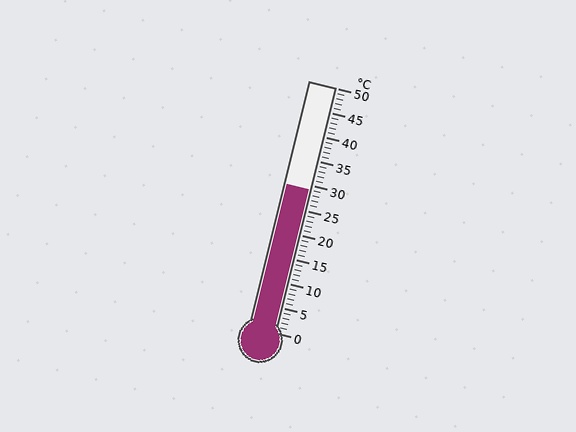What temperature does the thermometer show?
The thermometer shows approximately 29°C.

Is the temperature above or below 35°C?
The temperature is below 35°C.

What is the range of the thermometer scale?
The thermometer scale ranges from 0°C to 50°C.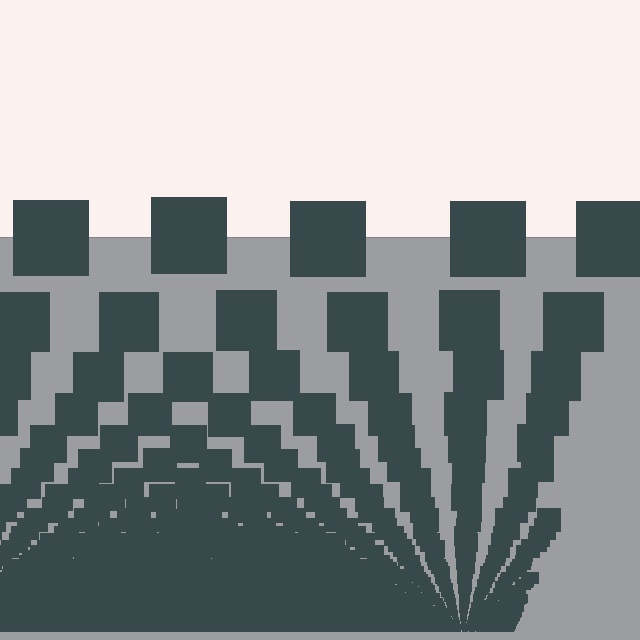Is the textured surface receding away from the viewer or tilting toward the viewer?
The surface appears to tilt toward the viewer. Texture elements get larger and sparser toward the top.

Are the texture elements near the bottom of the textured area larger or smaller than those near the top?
Smaller. The gradient is inverted — elements near the bottom are smaller and denser.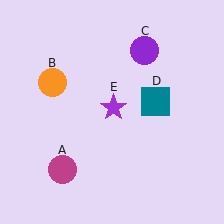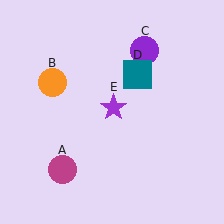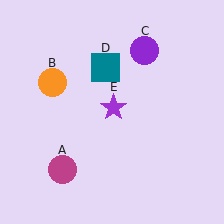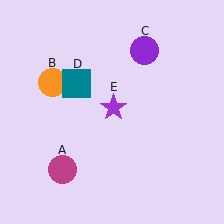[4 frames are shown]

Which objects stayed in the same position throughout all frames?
Magenta circle (object A) and orange circle (object B) and purple circle (object C) and purple star (object E) remained stationary.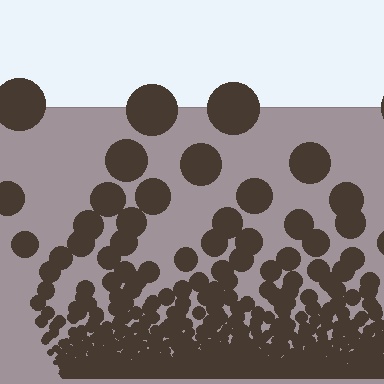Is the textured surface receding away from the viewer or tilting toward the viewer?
The surface appears to tilt toward the viewer. Texture elements get larger and sparser toward the top.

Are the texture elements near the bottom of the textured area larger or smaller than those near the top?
Smaller. The gradient is inverted — elements near the bottom are smaller and denser.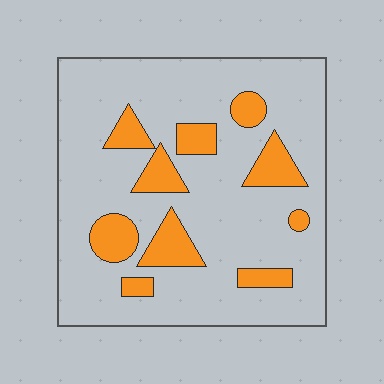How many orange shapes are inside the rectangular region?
10.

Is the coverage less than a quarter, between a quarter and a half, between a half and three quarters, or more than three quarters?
Less than a quarter.